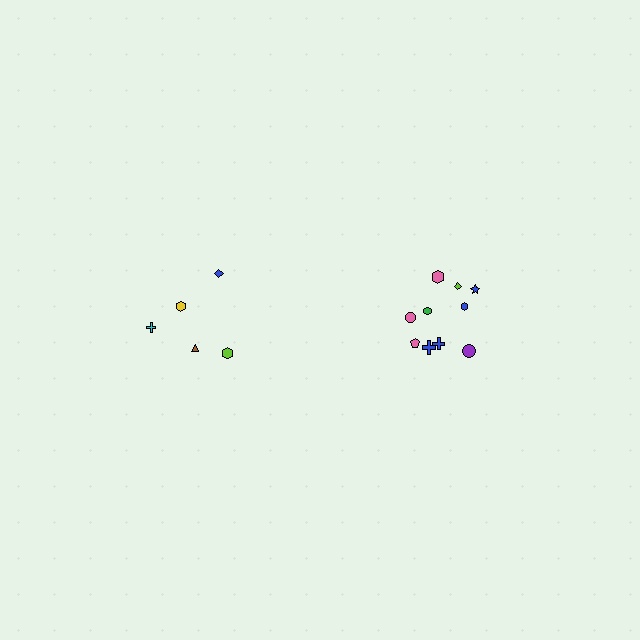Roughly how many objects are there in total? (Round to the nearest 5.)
Roughly 15 objects in total.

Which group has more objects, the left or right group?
The right group.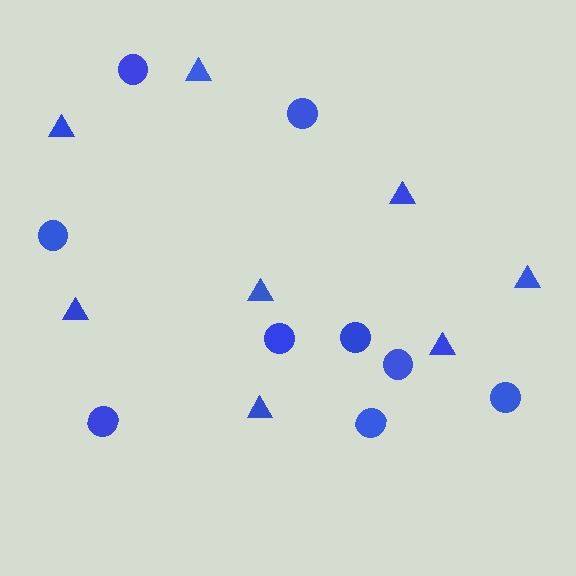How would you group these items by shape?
There are 2 groups: one group of triangles (8) and one group of circles (9).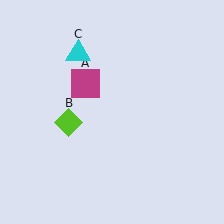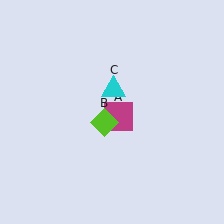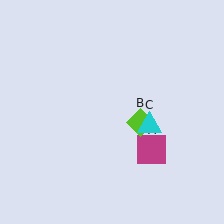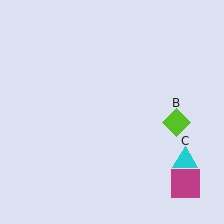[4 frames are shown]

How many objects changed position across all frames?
3 objects changed position: magenta square (object A), lime diamond (object B), cyan triangle (object C).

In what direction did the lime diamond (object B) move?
The lime diamond (object B) moved right.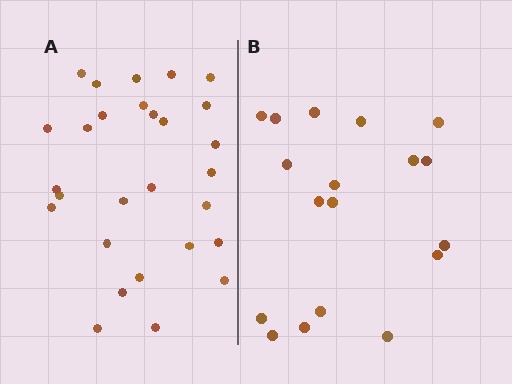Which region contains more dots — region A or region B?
Region A (the left region) has more dots.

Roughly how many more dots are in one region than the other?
Region A has roughly 10 or so more dots than region B.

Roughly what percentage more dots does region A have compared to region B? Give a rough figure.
About 55% more.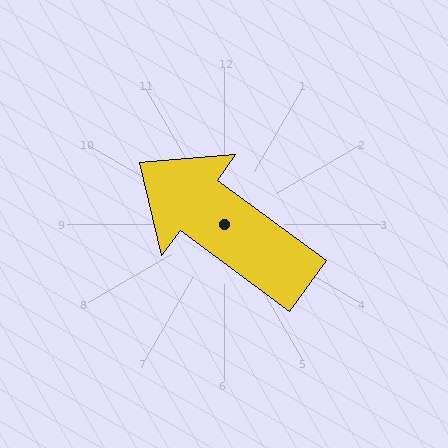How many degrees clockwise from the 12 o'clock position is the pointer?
Approximately 306 degrees.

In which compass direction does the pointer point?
Northwest.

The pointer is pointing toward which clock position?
Roughly 10 o'clock.